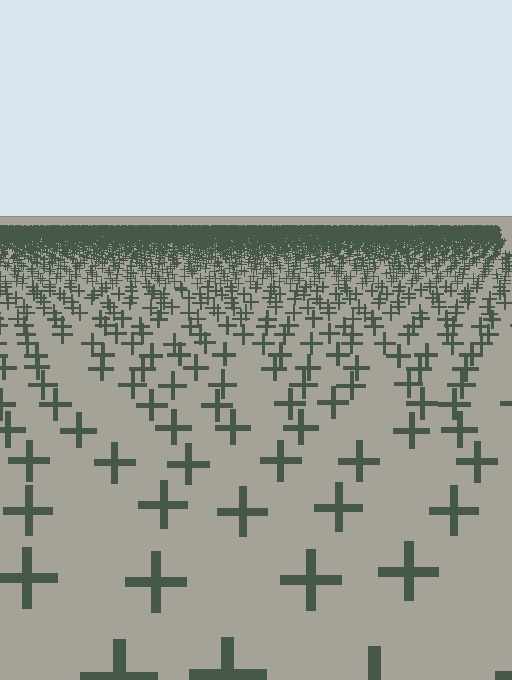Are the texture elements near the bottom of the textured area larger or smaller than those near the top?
Larger. Near the bottom, elements are closer to the viewer and appear at a bigger on-screen size.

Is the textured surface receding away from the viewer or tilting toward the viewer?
The surface is receding away from the viewer. Texture elements get smaller and denser toward the top.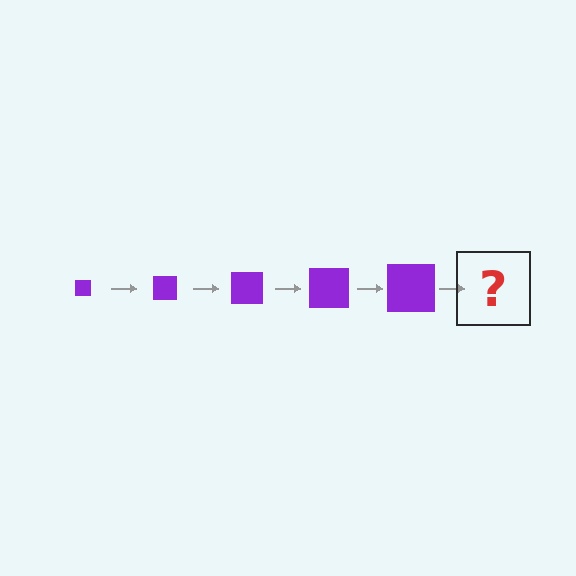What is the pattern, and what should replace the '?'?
The pattern is that the square gets progressively larger each step. The '?' should be a purple square, larger than the previous one.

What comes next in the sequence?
The next element should be a purple square, larger than the previous one.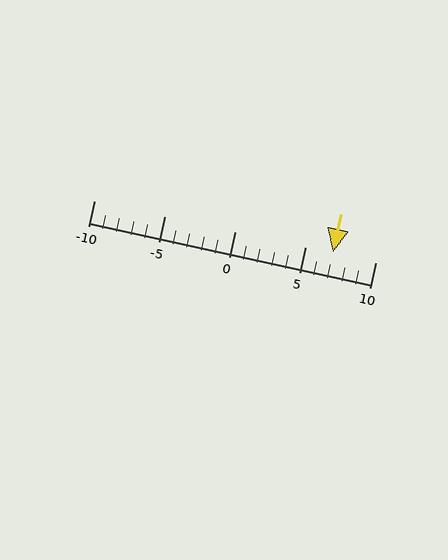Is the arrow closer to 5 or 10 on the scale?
The arrow is closer to 5.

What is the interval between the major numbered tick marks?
The major tick marks are spaced 5 units apart.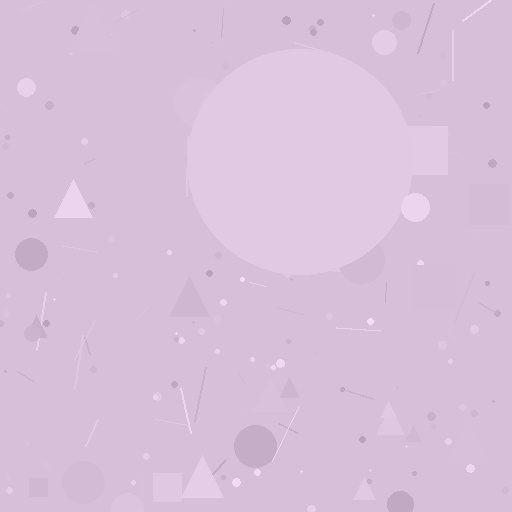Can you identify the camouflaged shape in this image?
The camouflaged shape is a circle.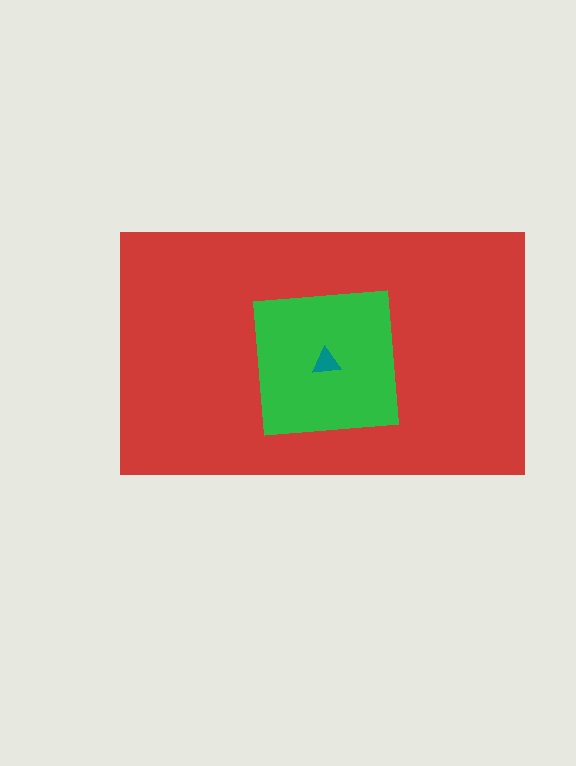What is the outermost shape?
The red rectangle.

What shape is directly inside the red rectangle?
The green square.